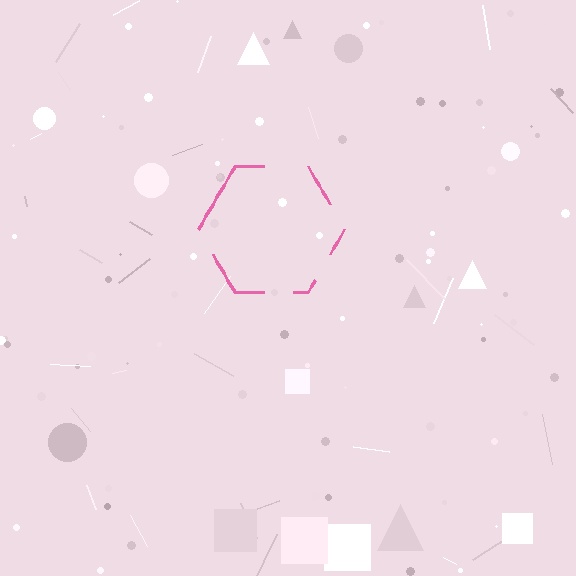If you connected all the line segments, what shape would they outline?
They would outline a hexagon.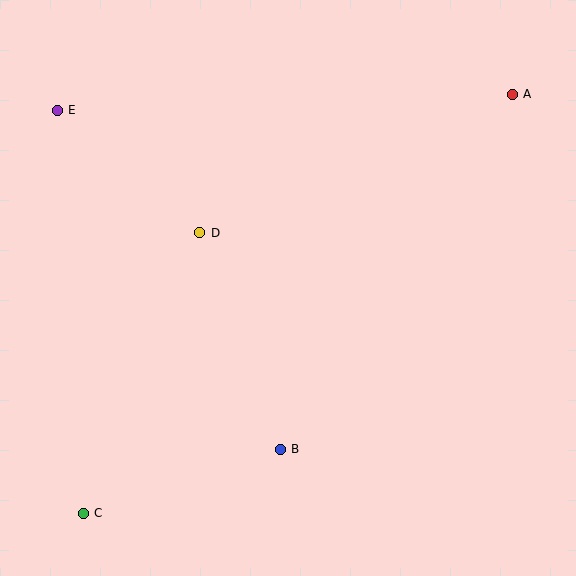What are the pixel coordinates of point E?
Point E is at (57, 110).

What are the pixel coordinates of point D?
Point D is at (200, 233).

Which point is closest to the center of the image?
Point D at (200, 233) is closest to the center.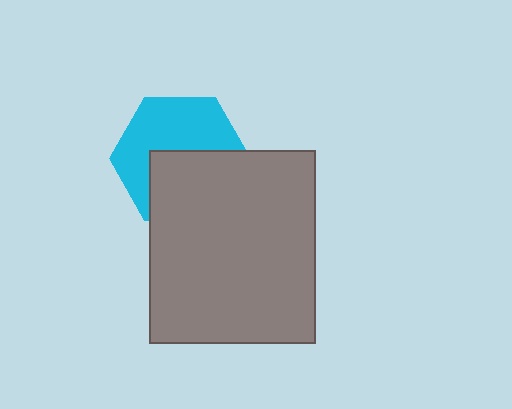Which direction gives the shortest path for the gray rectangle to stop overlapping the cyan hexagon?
Moving down gives the shortest separation.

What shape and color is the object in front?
The object in front is a gray rectangle.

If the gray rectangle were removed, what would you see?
You would see the complete cyan hexagon.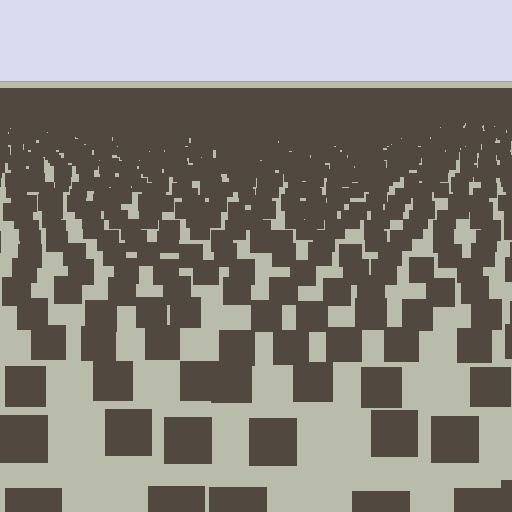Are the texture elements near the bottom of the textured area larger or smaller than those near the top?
Larger. Near the bottom, elements are closer to the viewer and appear at a bigger on-screen size.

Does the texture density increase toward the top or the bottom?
Density increases toward the top.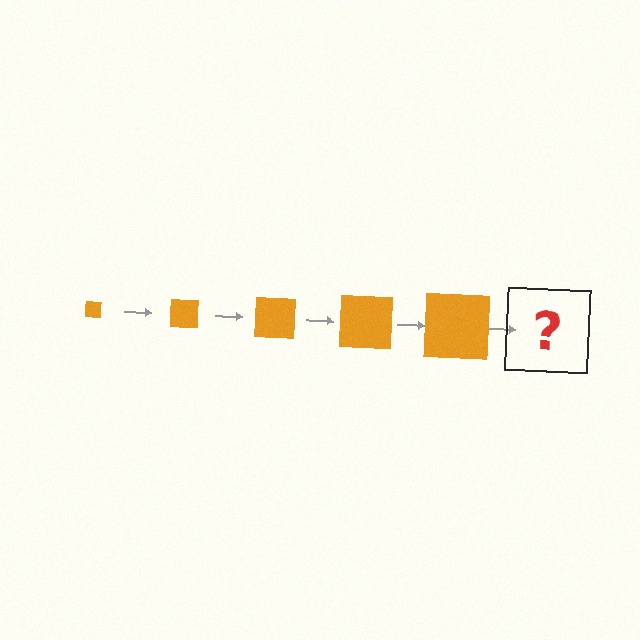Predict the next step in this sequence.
The next step is an orange square, larger than the previous one.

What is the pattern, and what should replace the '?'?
The pattern is that the square gets progressively larger each step. The '?' should be an orange square, larger than the previous one.